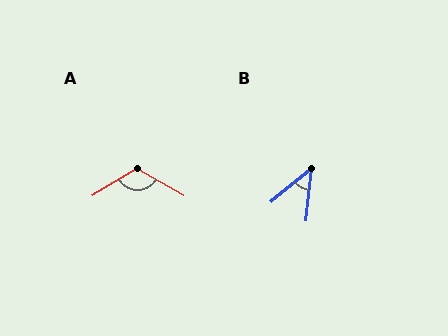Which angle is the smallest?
B, at approximately 44 degrees.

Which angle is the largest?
A, at approximately 119 degrees.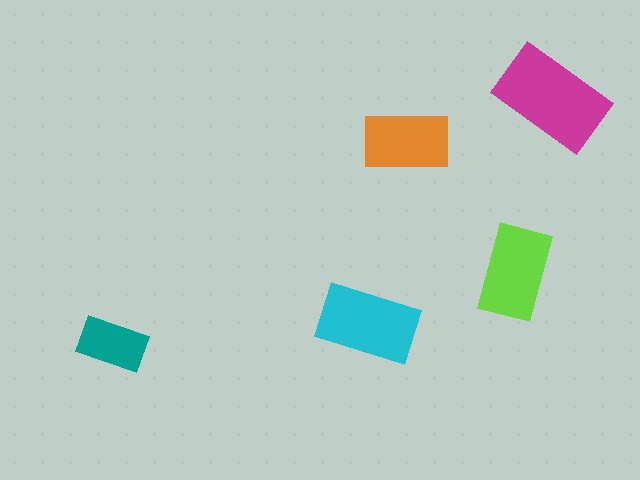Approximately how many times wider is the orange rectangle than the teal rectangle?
About 1.5 times wider.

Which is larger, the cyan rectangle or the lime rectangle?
The cyan one.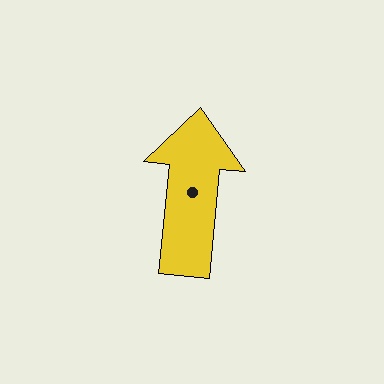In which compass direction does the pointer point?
North.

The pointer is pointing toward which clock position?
Roughly 12 o'clock.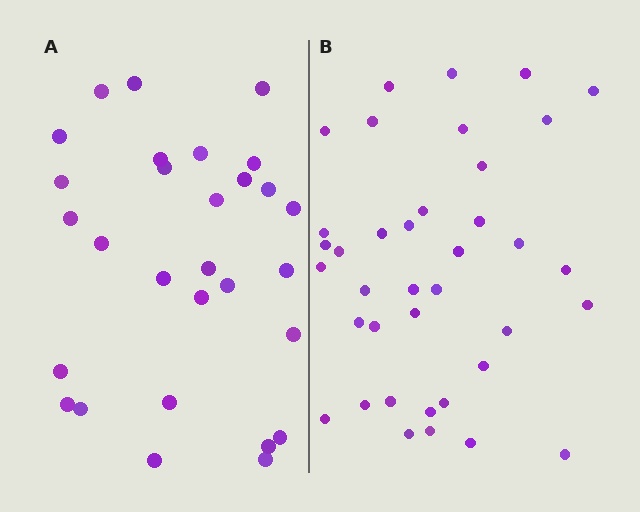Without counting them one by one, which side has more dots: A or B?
Region B (the right region) has more dots.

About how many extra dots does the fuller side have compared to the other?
Region B has roughly 8 or so more dots than region A.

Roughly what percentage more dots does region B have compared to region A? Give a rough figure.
About 30% more.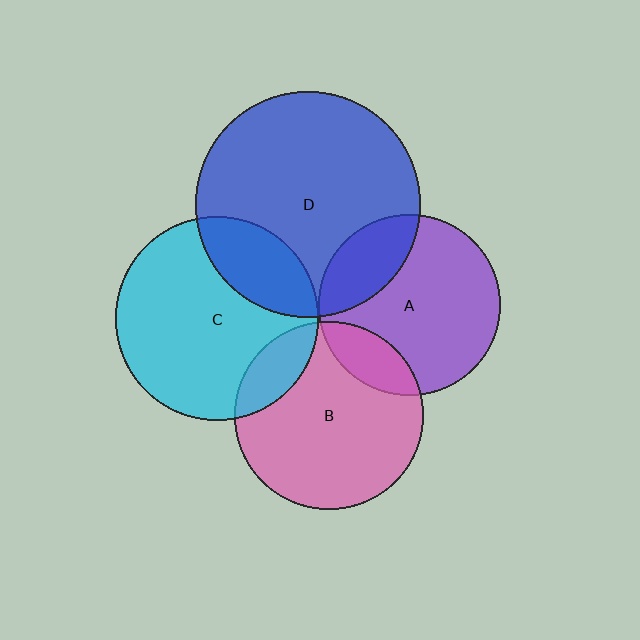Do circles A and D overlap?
Yes.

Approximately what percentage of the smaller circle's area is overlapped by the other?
Approximately 25%.